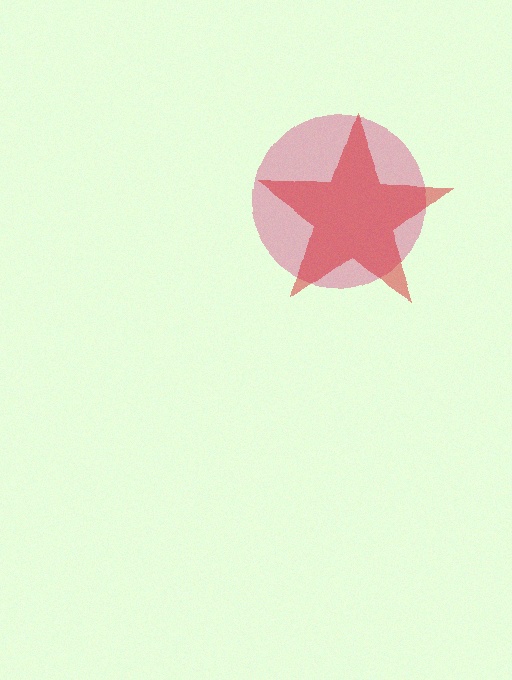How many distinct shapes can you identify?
There are 2 distinct shapes: a magenta circle, a red star.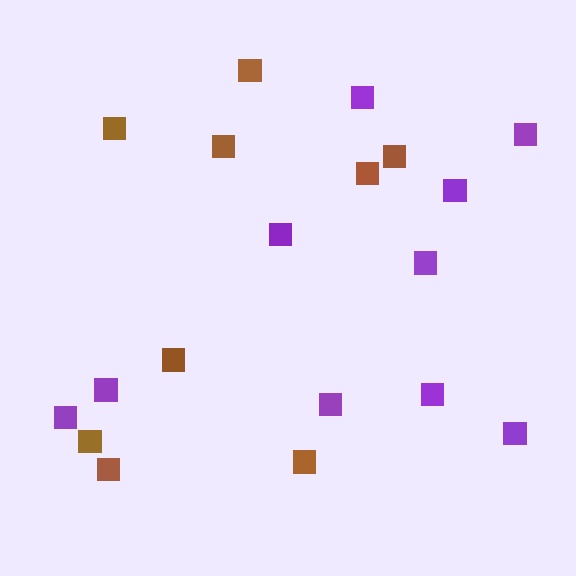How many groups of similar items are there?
There are 2 groups: one group of brown squares (9) and one group of purple squares (10).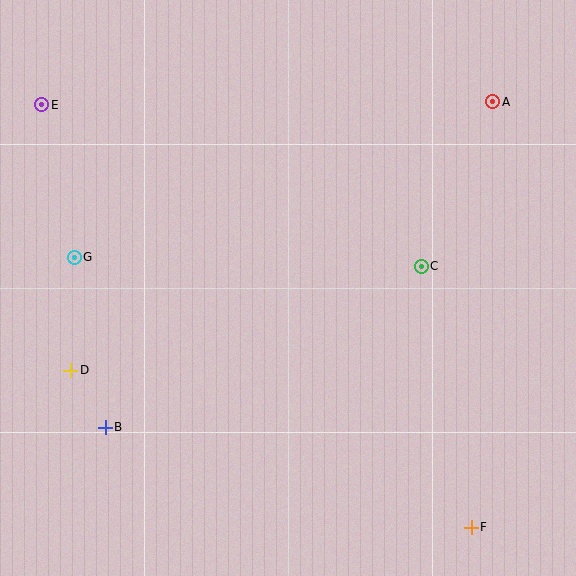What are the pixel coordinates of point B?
Point B is at (105, 427).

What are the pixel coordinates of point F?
Point F is at (471, 527).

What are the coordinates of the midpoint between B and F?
The midpoint between B and F is at (288, 477).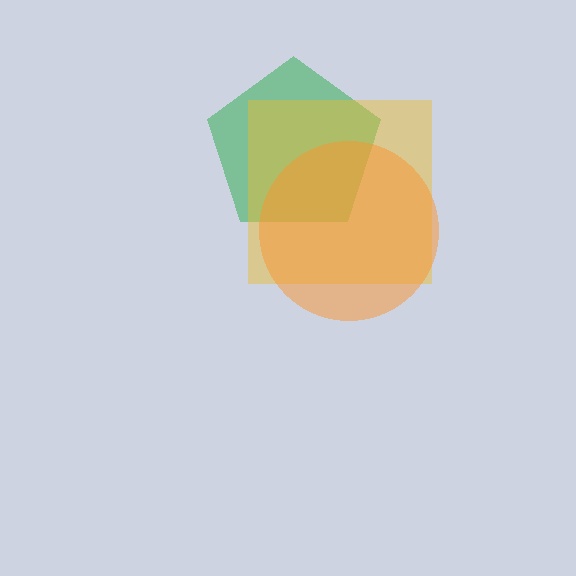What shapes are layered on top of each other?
The layered shapes are: a green pentagon, a yellow square, an orange circle.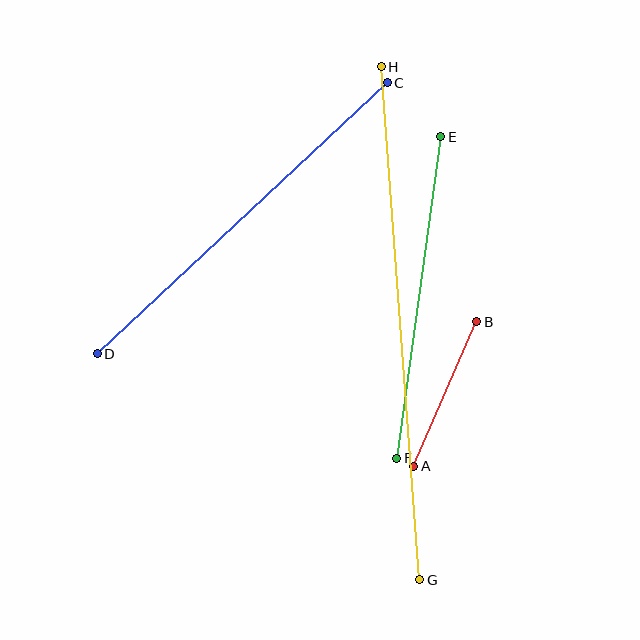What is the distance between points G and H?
The distance is approximately 515 pixels.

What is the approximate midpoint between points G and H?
The midpoint is at approximately (400, 323) pixels.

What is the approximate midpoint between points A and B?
The midpoint is at approximately (445, 394) pixels.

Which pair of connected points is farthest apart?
Points G and H are farthest apart.